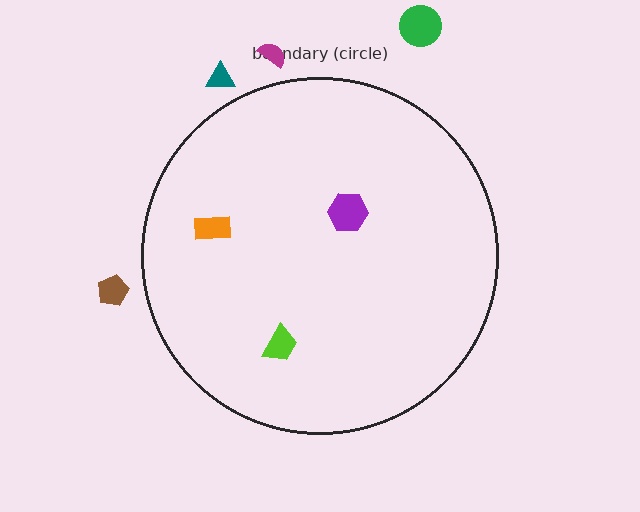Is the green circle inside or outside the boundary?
Outside.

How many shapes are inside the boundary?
3 inside, 4 outside.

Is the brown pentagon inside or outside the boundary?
Outside.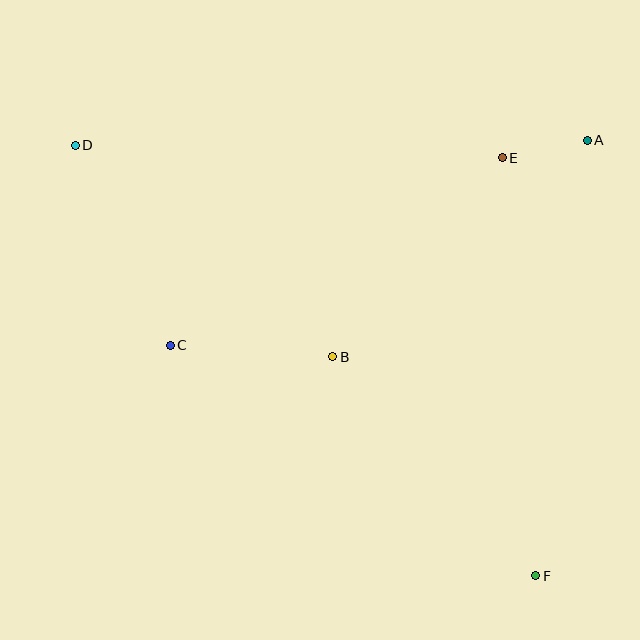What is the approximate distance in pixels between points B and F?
The distance between B and F is approximately 299 pixels.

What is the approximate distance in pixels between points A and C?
The distance between A and C is approximately 465 pixels.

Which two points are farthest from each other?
Points D and F are farthest from each other.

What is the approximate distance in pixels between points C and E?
The distance between C and E is approximately 381 pixels.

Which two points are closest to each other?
Points A and E are closest to each other.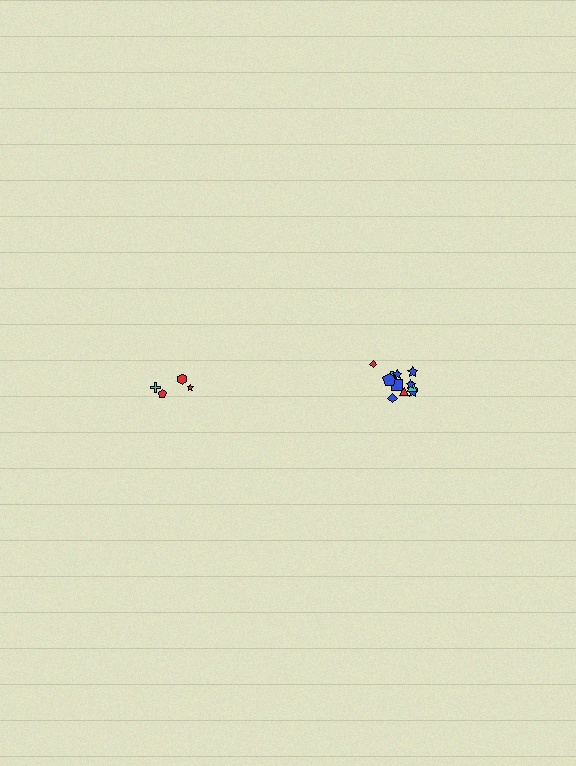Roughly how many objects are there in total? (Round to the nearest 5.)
Roughly 15 objects in total.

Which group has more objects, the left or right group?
The right group.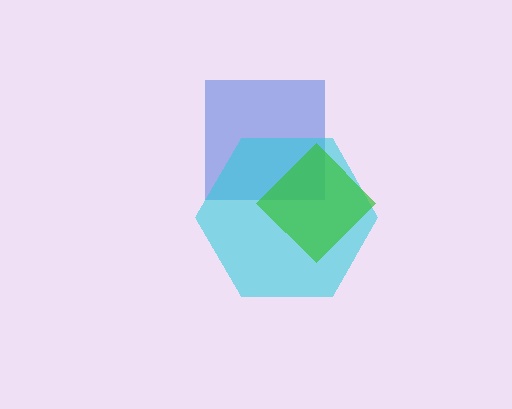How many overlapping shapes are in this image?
There are 3 overlapping shapes in the image.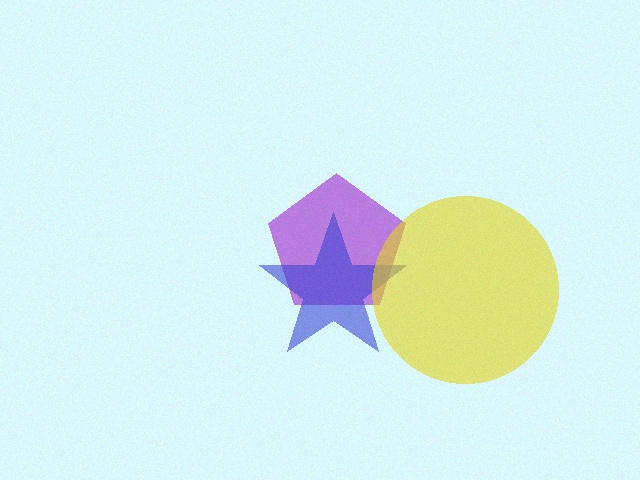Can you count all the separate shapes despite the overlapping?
Yes, there are 3 separate shapes.